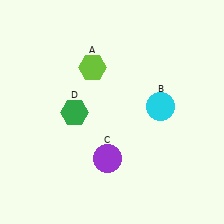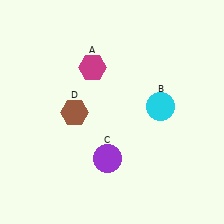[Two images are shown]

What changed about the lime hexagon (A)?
In Image 1, A is lime. In Image 2, it changed to magenta.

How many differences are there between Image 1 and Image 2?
There are 2 differences between the two images.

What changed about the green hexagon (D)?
In Image 1, D is green. In Image 2, it changed to brown.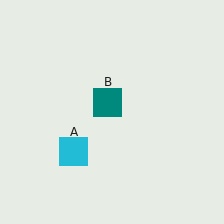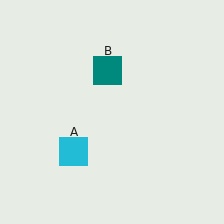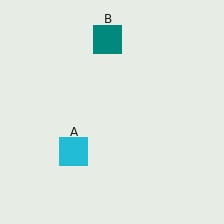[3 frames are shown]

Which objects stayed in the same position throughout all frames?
Cyan square (object A) remained stationary.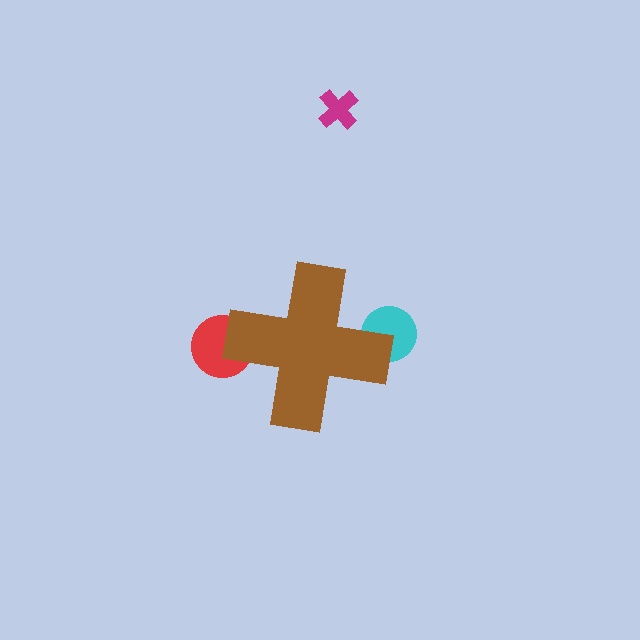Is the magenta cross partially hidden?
No, the magenta cross is fully visible.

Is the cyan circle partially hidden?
Yes, the cyan circle is partially hidden behind the brown cross.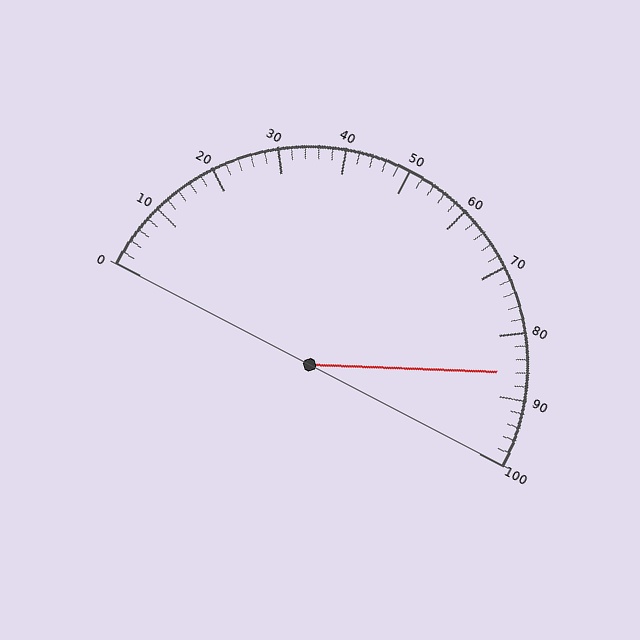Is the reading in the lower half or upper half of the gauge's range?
The reading is in the upper half of the range (0 to 100).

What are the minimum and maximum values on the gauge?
The gauge ranges from 0 to 100.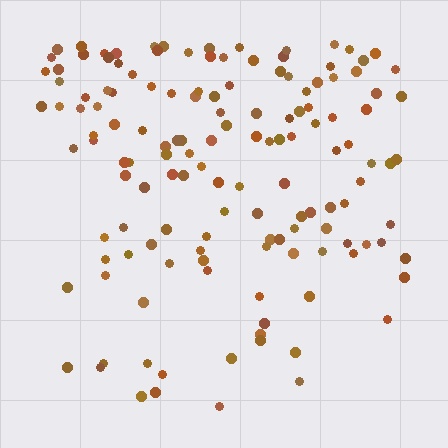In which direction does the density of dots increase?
From bottom to top, with the top side densest.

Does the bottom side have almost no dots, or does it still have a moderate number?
Still a moderate number, just noticeably fewer than the top.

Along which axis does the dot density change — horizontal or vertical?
Vertical.